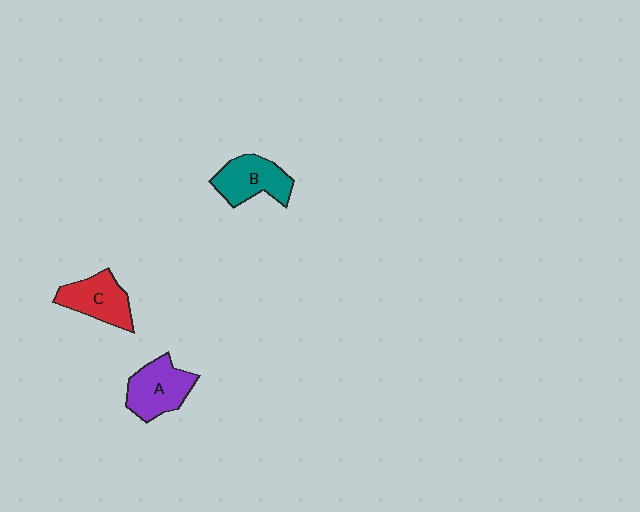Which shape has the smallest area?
Shape C (red).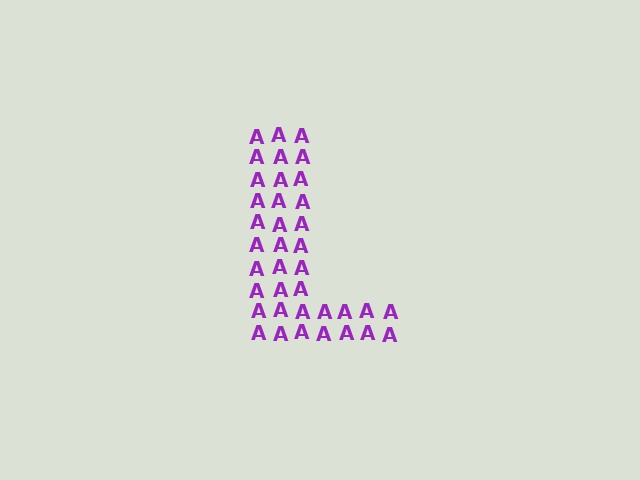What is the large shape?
The large shape is the letter L.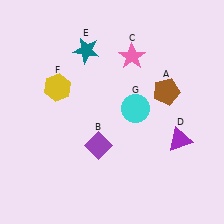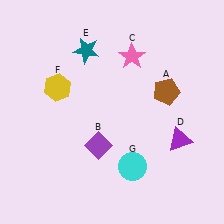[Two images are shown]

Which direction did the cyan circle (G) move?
The cyan circle (G) moved down.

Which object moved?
The cyan circle (G) moved down.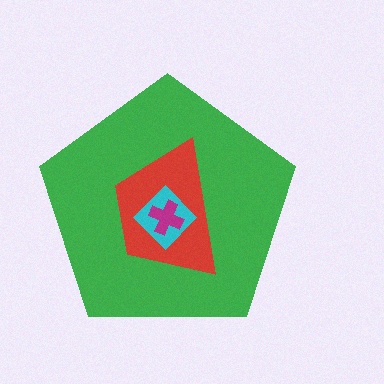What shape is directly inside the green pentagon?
The red trapezoid.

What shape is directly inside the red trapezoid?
The cyan diamond.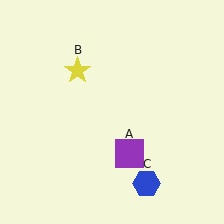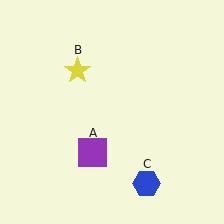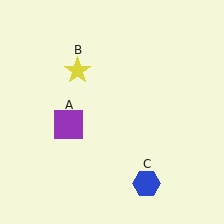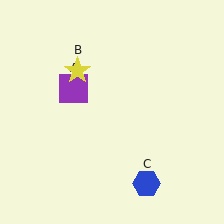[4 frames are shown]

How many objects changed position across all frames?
1 object changed position: purple square (object A).